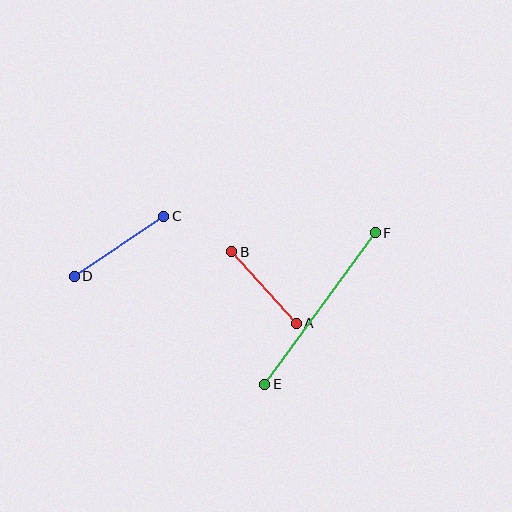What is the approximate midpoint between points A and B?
The midpoint is at approximately (264, 287) pixels.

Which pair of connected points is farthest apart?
Points E and F are farthest apart.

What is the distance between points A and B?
The distance is approximately 96 pixels.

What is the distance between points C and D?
The distance is approximately 108 pixels.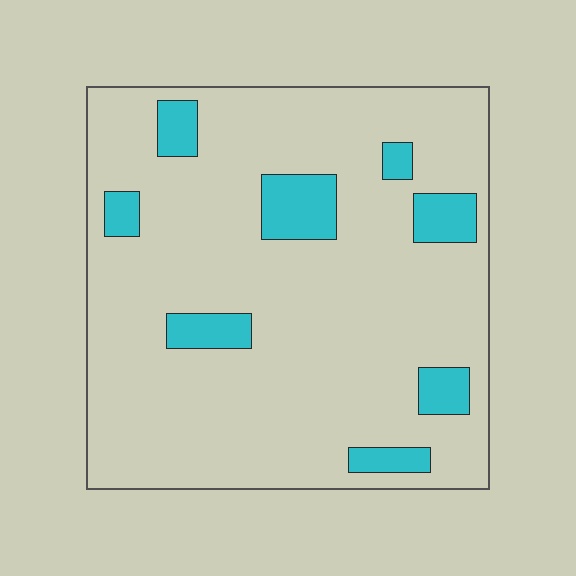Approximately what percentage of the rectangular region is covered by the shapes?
Approximately 15%.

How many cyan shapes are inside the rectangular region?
8.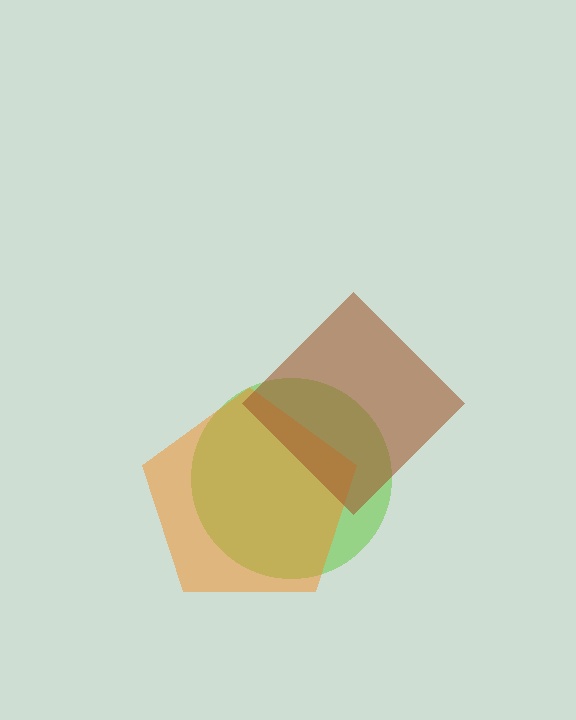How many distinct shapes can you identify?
There are 3 distinct shapes: a lime circle, an orange pentagon, a brown diamond.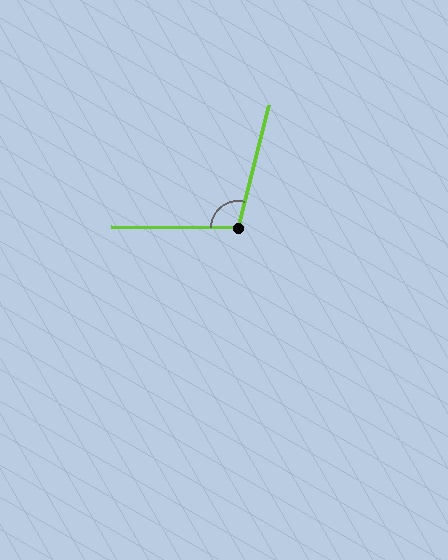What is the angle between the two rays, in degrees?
Approximately 104 degrees.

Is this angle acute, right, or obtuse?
It is obtuse.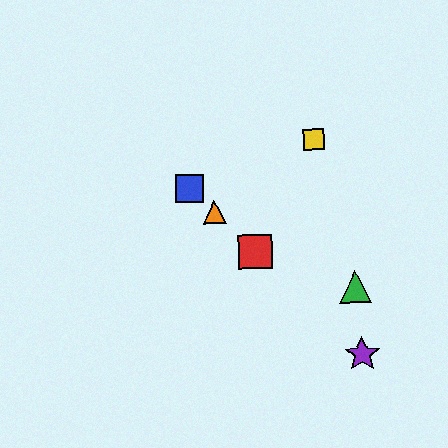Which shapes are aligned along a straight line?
The red square, the blue square, the purple star, the orange triangle are aligned along a straight line.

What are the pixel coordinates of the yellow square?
The yellow square is at (313, 140).